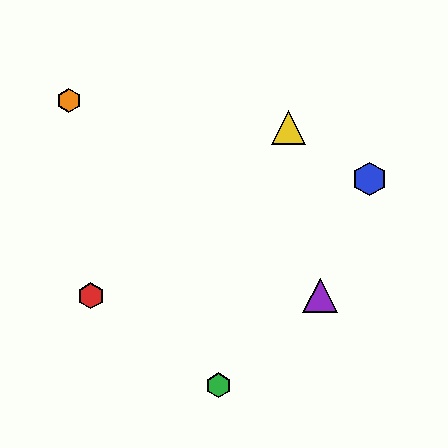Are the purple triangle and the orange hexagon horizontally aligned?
No, the purple triangle is at y≈296 and the orange hexagon is at y≈100.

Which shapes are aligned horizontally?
The red hexagon, the purple triangle are aligned horizontally.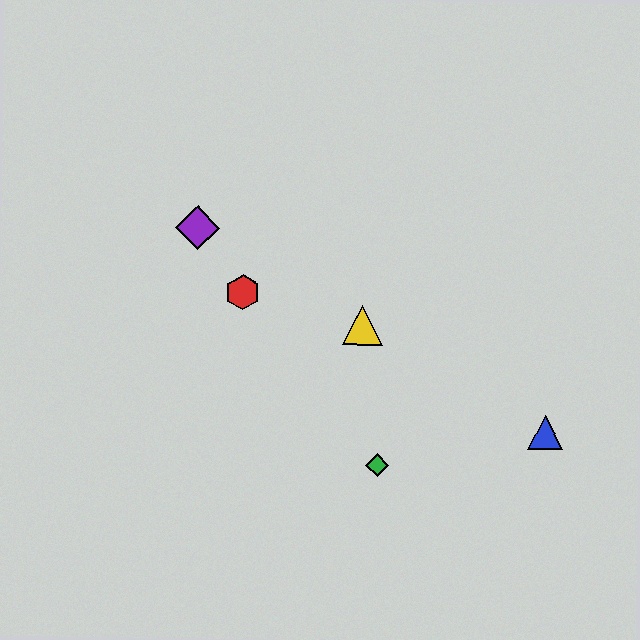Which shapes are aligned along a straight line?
The blue triangle, the yellow triangle, the purple diamond are aligned along a straight line.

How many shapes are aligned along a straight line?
3 shapes (the blue triangle, the yellow triangle, the purple diamond) are aligned along a straight line.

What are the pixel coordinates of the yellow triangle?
The yellow triangle is at (362, 325).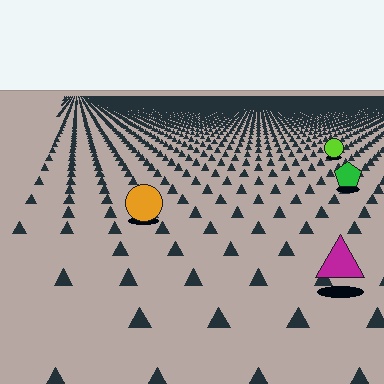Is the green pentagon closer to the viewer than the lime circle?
Yes. The green pentagon is closer — you can tell from the texture gradient: the ground texture is coarser near it.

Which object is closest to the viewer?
The magenta triangle is closest. The texture marks near it are larger and more spread out.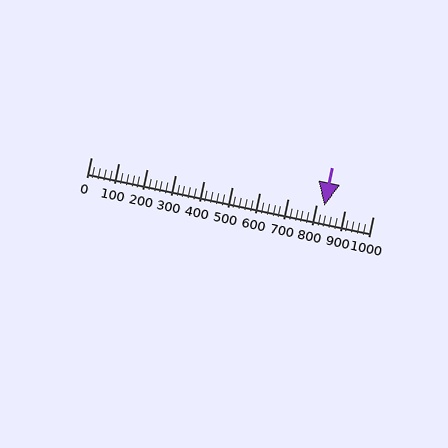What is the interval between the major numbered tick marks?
The major tick marks are spaced 100 units apart.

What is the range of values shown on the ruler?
The ruler shows values from 0 to 1000.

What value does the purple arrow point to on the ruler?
The purple arrow points to approximately 828.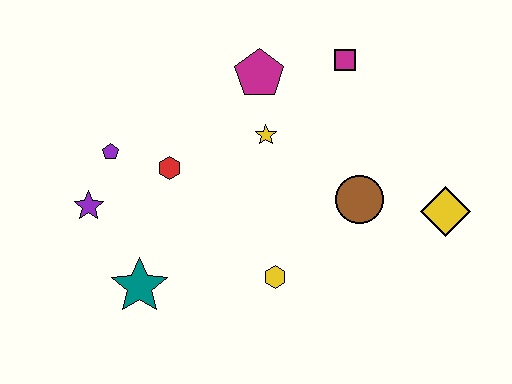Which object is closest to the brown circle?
The yellow diamond is closest to the brown circle.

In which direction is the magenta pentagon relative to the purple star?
The magenta pentagon is to the right of the purple star.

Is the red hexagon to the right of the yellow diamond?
No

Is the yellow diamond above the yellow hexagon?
Yes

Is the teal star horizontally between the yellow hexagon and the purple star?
Yes